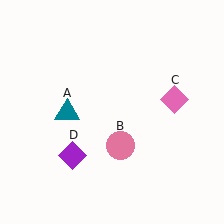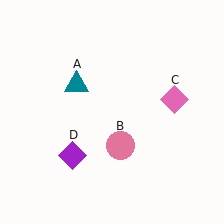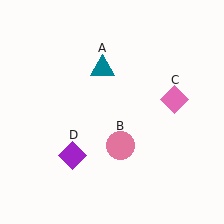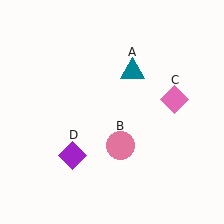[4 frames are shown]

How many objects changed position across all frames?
1 object changed position: teal triangle (object A).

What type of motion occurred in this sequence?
The teal triangle (object A) rotated clockwise around the center of the scene.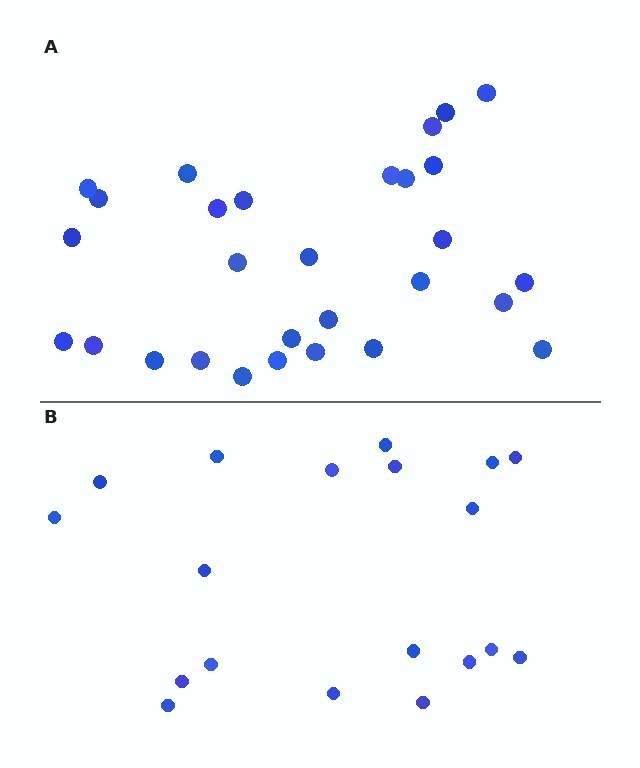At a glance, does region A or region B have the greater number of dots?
Region A (the top region) has more dots.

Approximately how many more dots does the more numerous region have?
Region A has roughly 10 or so more dots than region B.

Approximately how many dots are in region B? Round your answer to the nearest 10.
About 20 dots. (The exact count is 19, which rounds to 20.)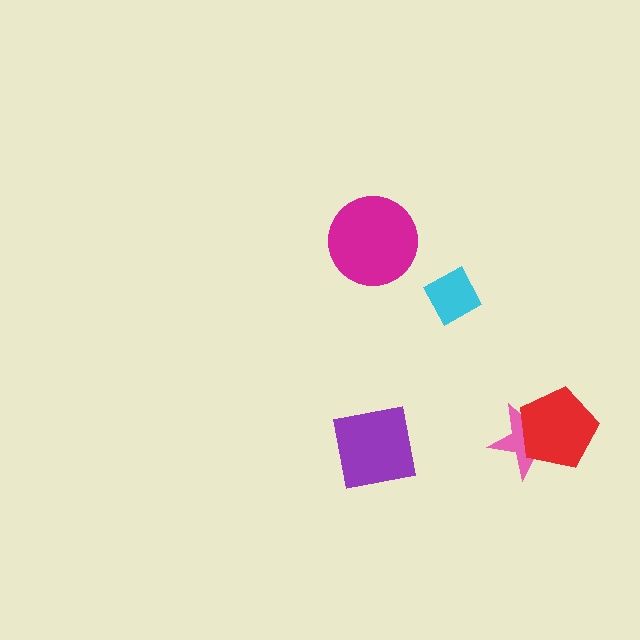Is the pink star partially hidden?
Yes, it is partially covered by another shape.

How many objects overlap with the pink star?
1 object overlaps with the pink star.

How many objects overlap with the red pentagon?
1 object overlaps with the red pentagon.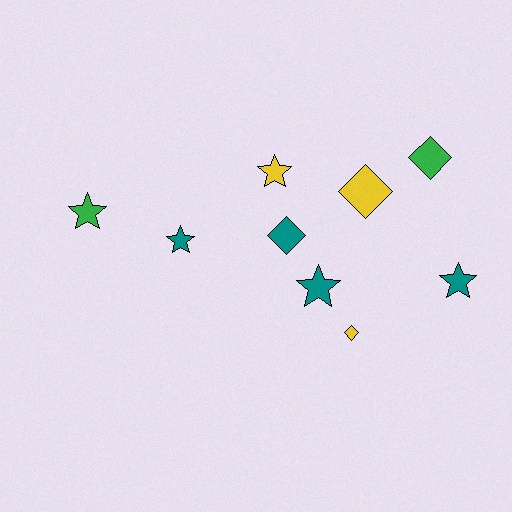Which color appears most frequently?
Teal, with 4 objects.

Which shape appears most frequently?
Star, with 5 objects.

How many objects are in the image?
There are 9 objects.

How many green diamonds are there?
There is 1 green diamond.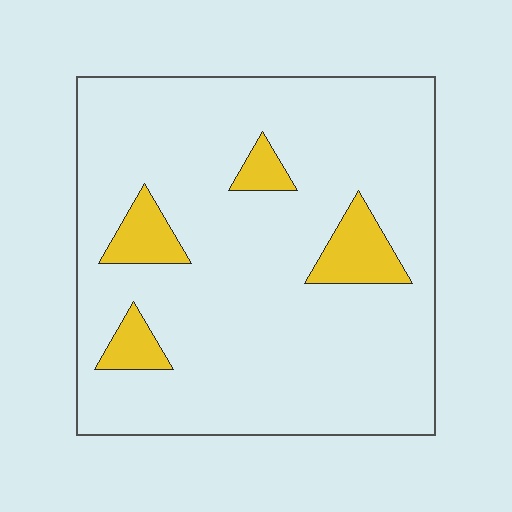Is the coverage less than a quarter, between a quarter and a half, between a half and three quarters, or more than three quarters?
Less than a quarter.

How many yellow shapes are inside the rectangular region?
4.